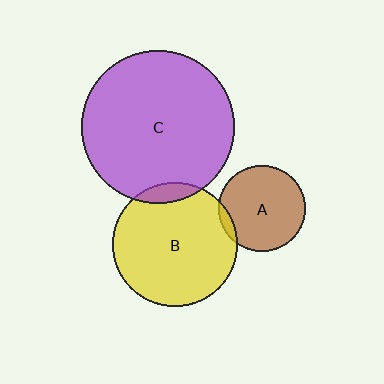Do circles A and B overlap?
Yes.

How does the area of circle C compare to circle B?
Approximately 1.5 times.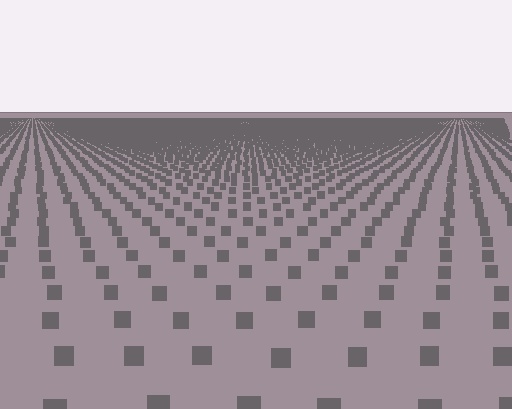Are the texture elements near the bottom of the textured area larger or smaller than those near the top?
Larger. Near the bottom, elements are closer to the viewer and appear at a bigger on-screen size.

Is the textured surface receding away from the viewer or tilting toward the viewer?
The surface is receding away from the viewer. Texture elements get smaller and denser toward the top.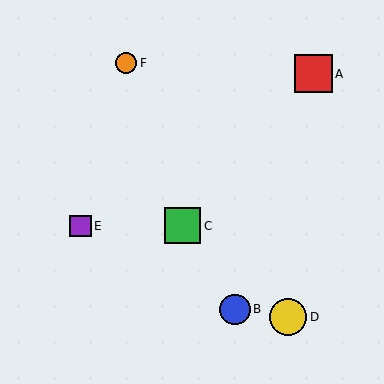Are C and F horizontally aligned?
No, C is at y≈226 and F is at y≈63.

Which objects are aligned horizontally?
Objects C, E are aligned horizontally.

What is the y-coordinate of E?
Object E is at y≈226.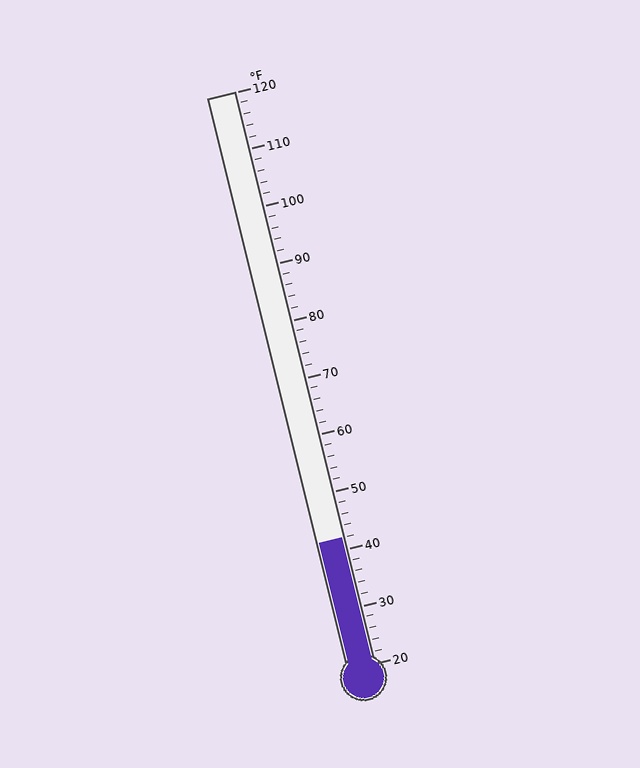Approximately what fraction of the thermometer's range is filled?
The thermometer is filled to approximately 20% of its range.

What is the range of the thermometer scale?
The thermometer scale ranges from 20°F to 120°F.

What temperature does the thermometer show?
The thermometer shows approximately 42°F.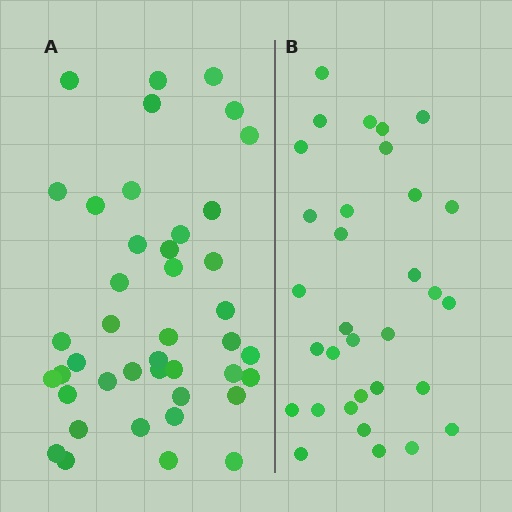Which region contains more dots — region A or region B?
Region A (the left region) has more dots.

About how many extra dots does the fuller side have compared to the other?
Region A has roughly 10 or so more dots than region B.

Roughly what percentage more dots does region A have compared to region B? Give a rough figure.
About 30% more.